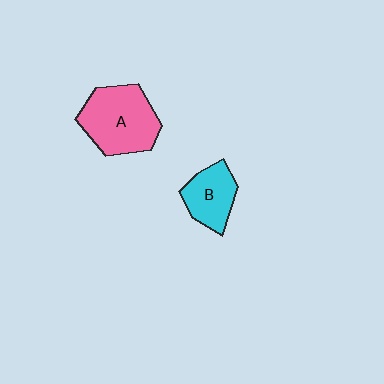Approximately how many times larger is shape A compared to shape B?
Approximately 1.7 times.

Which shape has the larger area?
Shape A (pink).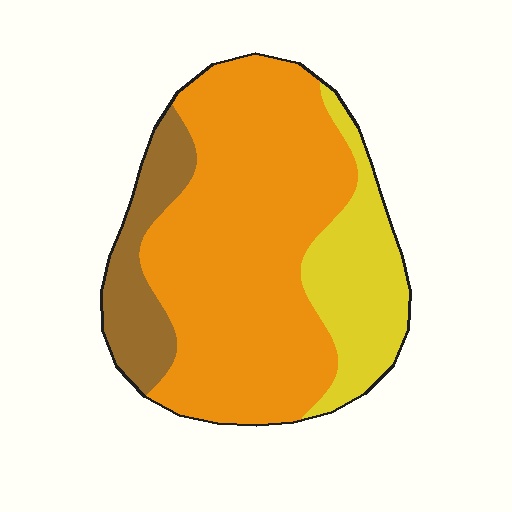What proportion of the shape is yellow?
Yellow takes up about one fifth (1/5) of the shape.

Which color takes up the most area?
Orange, at roughly 65%.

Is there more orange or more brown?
Orange.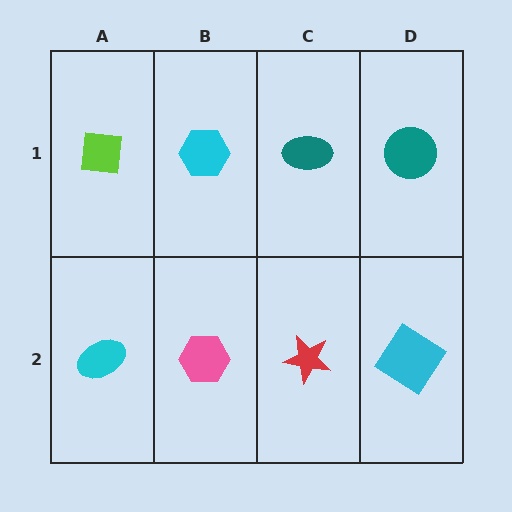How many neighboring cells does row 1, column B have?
3.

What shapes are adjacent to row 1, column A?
A cyan ellipse (row 2, column A), a cyan hexagon (row 1, column B).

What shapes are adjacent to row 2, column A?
A lime square (row 1, column A), a pink hexagon (row 2, column B).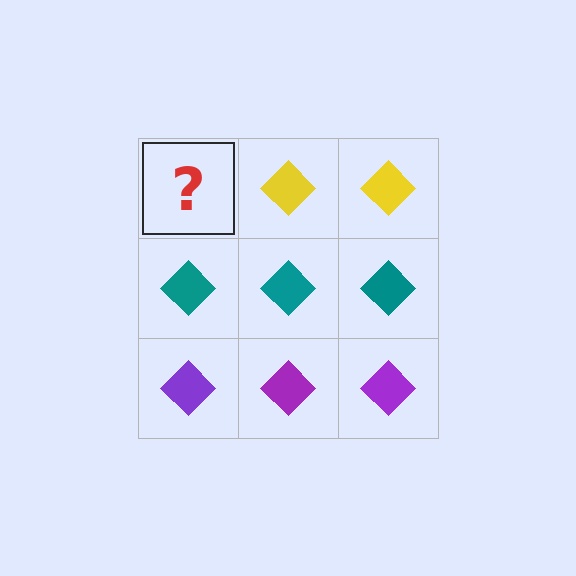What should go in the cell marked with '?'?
The missing cell should contain a yellow diamond.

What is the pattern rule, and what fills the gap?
The rule is that each row has a consistent color. The gap should be filled with a yellow diamond.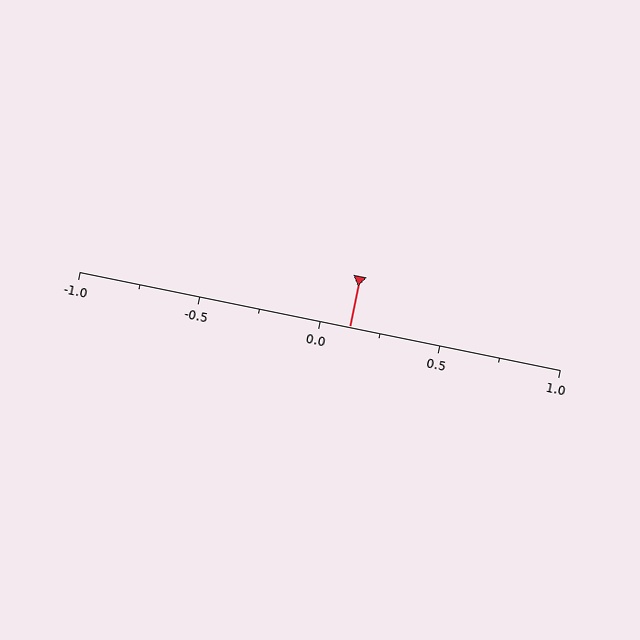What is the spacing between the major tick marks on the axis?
The major ticks are spaced 0.5 apart.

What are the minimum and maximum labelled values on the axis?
The axis runs from -1.0 to 1.0.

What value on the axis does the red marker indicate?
The marker indicates approximately 0.12.